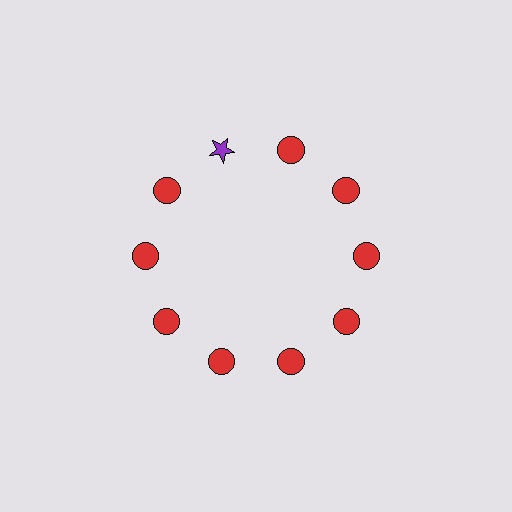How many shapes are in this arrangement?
There are 10 shapes arranged in a ring pattern.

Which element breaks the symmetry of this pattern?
The purple star at roughly the 11 o'clock position breaks the symmetry. All other shapes are red circles.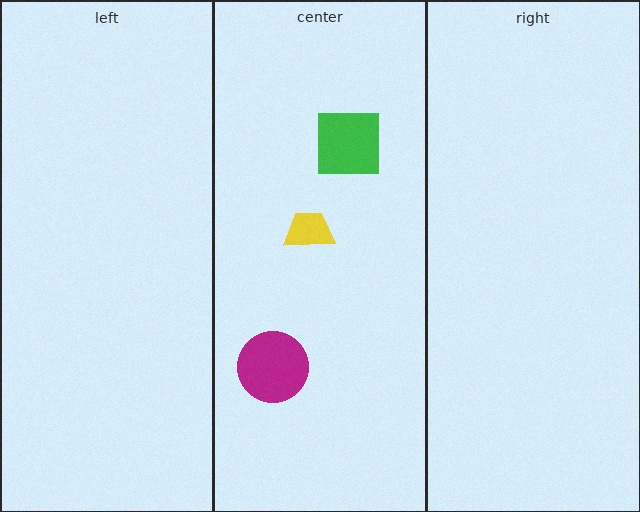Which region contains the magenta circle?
The center region.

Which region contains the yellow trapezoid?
The center region.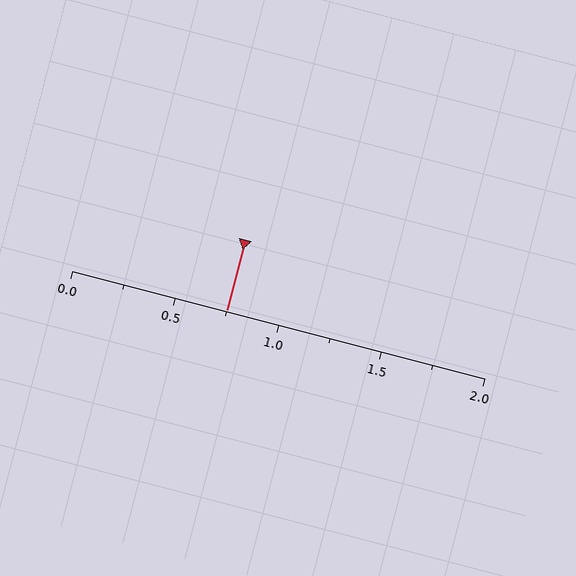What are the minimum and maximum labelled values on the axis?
The axis runs from 0.0 to 2.0.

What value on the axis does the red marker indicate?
The marker indicates approximately 0.75.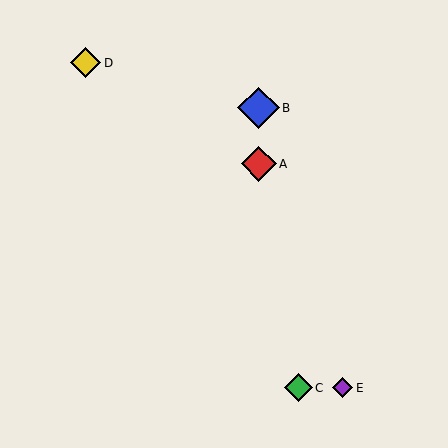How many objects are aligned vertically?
2 objects (A, B) are aligned vertically.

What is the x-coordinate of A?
Object A is at x≈259.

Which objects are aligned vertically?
Objects A, B are aligned vertically.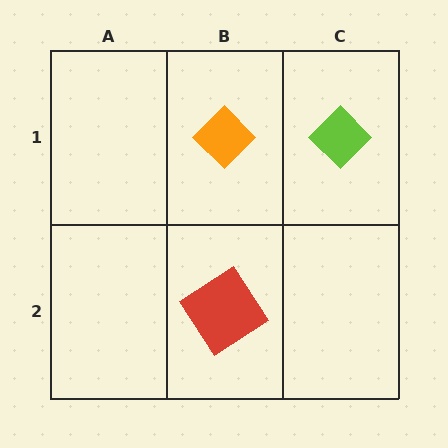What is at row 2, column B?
A red diamond.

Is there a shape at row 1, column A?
No, that cell is empty.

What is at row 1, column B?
An orange diamond.